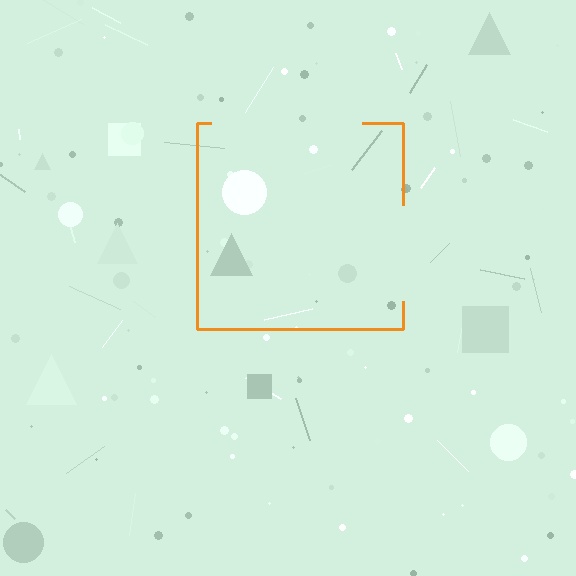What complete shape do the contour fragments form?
The contour fragments form a square.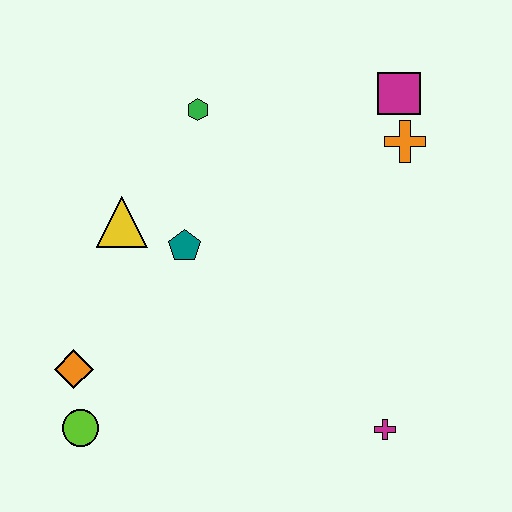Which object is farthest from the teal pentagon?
The magenta cross is farthest from the teal pentagon.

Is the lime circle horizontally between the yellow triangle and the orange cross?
No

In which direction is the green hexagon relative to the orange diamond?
The green hexagon is above the orange diamond.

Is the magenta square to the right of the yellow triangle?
Yes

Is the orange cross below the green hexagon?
Yes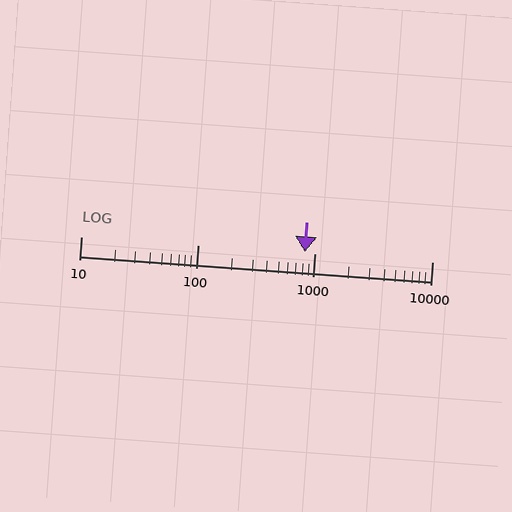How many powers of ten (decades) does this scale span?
The scale spans 3 decades, from 10 to 10000.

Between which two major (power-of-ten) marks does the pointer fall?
The pointer is between 100 and 1000.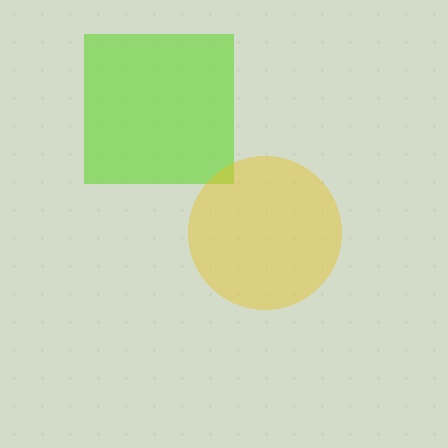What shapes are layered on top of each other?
The layered shapes are: a lime square, a yellow circle.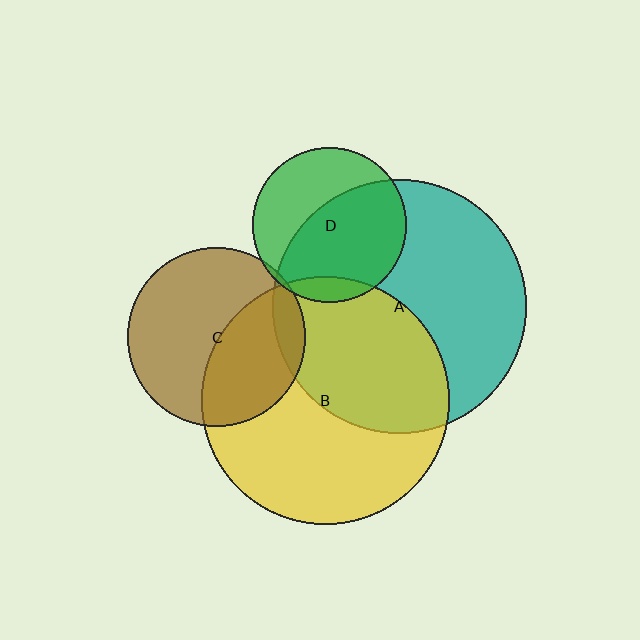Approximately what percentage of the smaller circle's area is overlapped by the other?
Approximately 45%.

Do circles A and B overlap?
Yes.